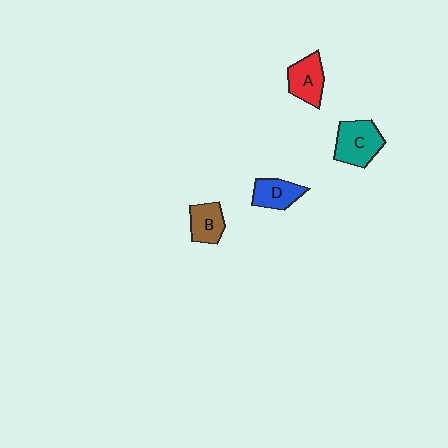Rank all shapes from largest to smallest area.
From largest to smallest: C (teal), A (red), D (blue), B (brown).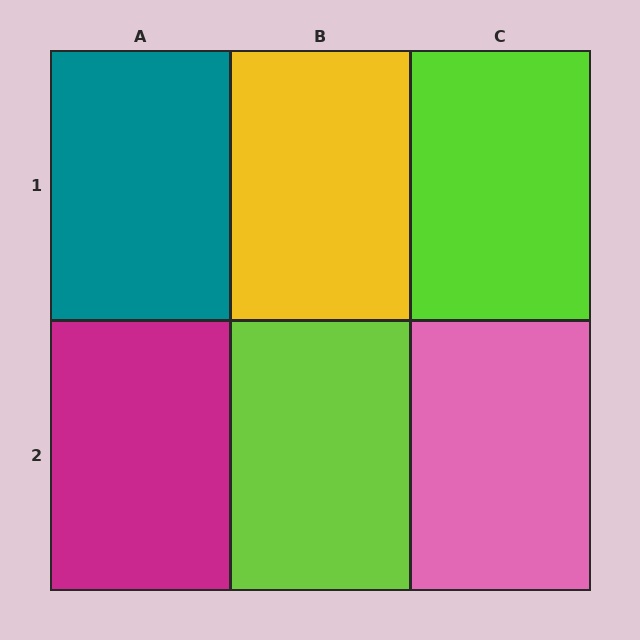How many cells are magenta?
1 cell is magenta.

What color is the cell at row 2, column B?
Lime.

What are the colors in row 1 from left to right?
Teal, yellow, lime.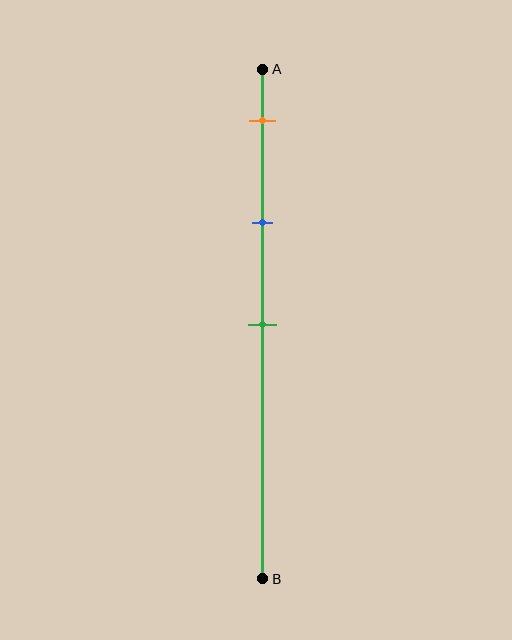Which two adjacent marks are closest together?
The orange and blue marks are the closest adjacent pair.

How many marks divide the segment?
There are 3 marks dividing the segment.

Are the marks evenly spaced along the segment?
Yes, the marks are approximately evenly spaced.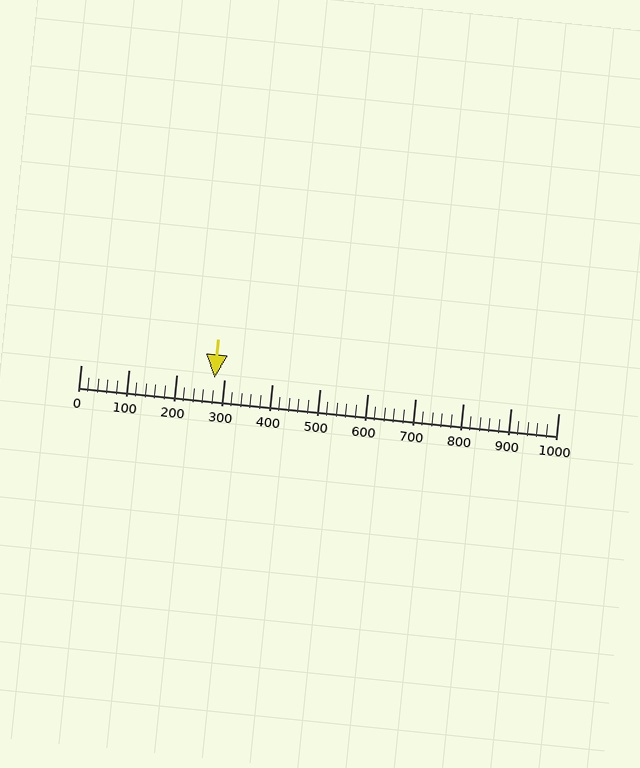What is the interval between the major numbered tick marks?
The major tick marks are spaced 100 units apart.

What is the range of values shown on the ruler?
The ruler shows values from 0 to 1000.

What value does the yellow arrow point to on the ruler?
The yellow arrow points to approximately 280.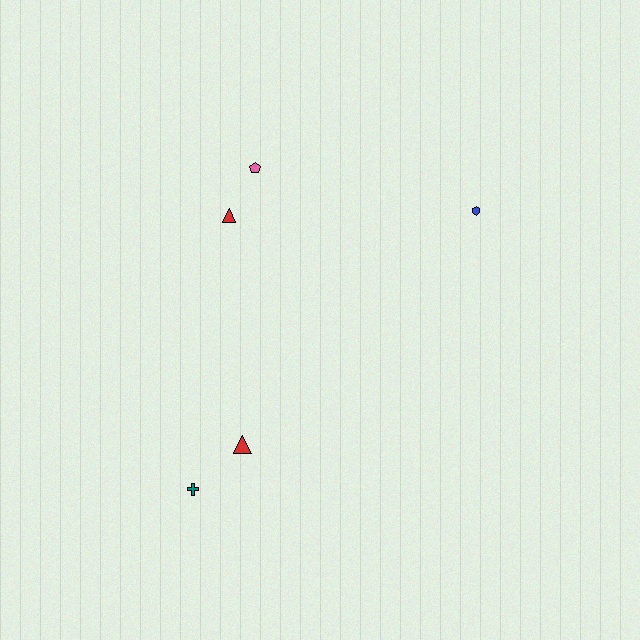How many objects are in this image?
There are 5 objects.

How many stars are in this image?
There are no stars.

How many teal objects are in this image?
There is 1 teal object.